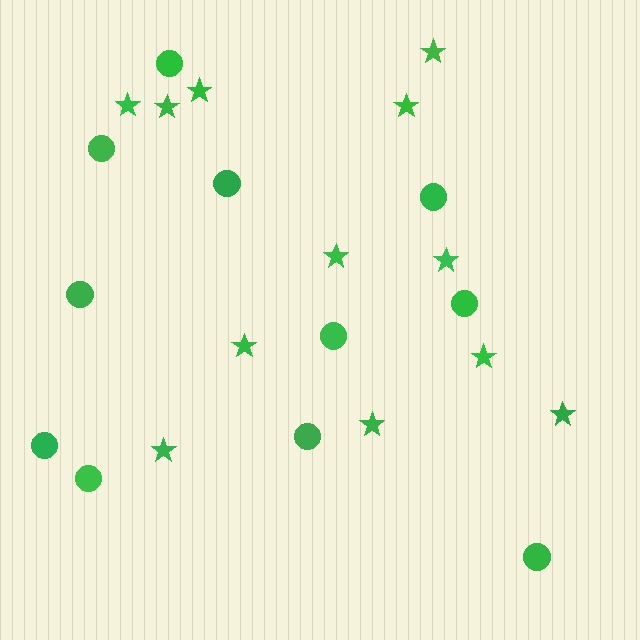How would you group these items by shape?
There are 2 groups: one group of stars (12) and one group of circles (11).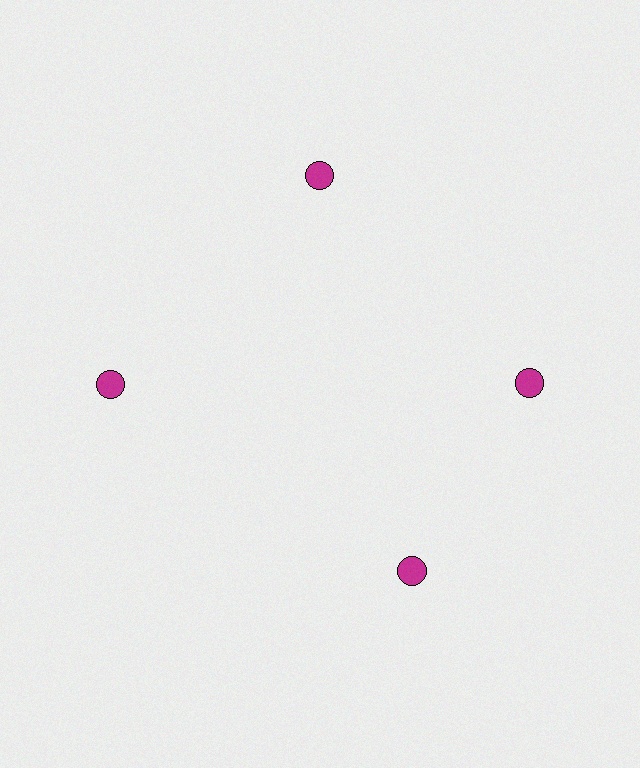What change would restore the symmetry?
The symmetry would be restored by rotating it back into even spacing with its neighbors so that all 4 circles sit at equal angles and equal distance from the center.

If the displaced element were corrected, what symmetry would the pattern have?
It would have 4-fold rotational symmetry — the pattern would map onto itself every 90 degrees.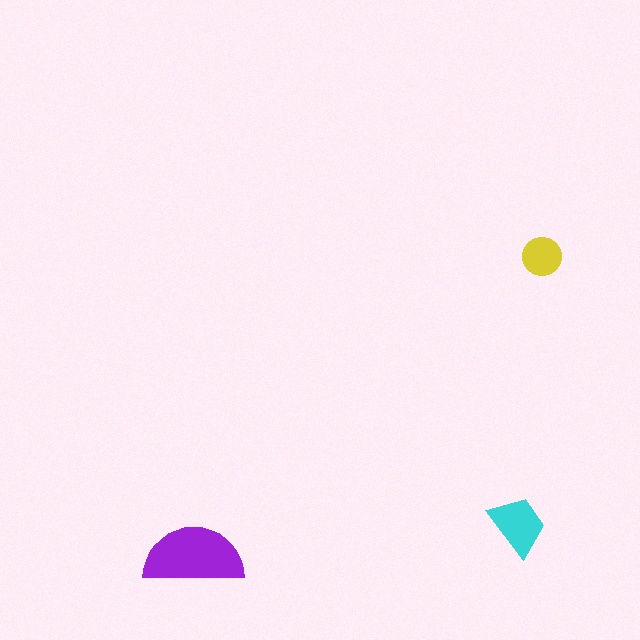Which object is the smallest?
The yellow circle.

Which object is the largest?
The purple semicircle.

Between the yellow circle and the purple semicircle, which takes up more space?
The purple semicircle.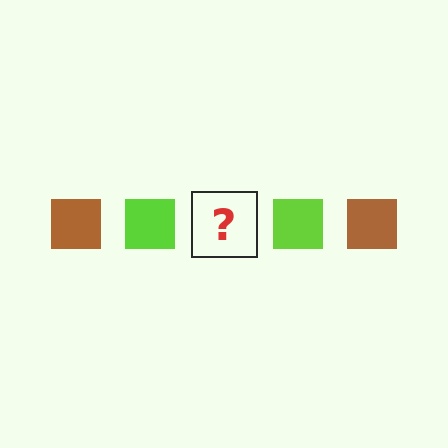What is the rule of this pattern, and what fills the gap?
The rule is that the pattern cycles through brown, lime squares. The gap should be filled with a brown square.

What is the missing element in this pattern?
The missing element is a brown square.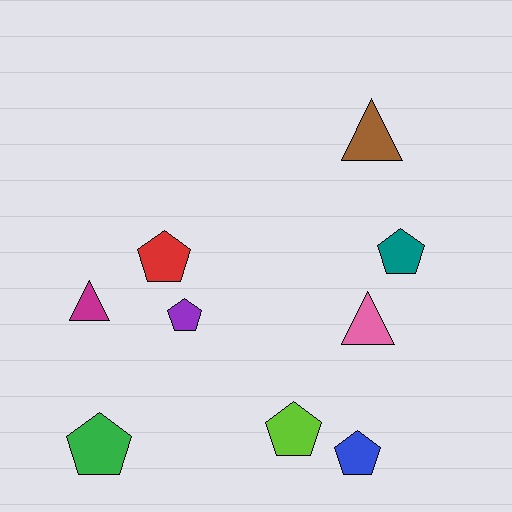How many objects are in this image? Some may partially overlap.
There are 9 objects.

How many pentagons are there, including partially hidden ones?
There are 6 pentagons.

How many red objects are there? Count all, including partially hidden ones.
There is 1 red object.